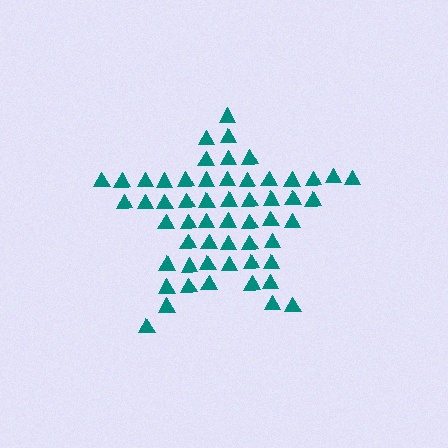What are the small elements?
The small elements are triangles.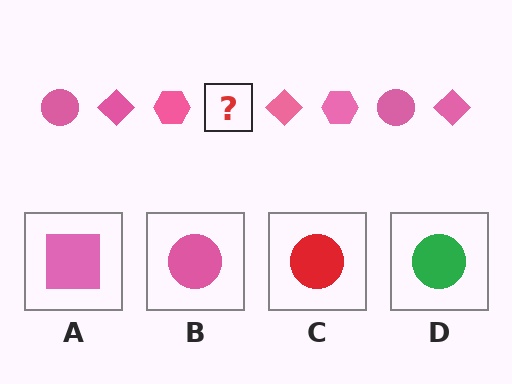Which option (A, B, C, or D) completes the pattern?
B.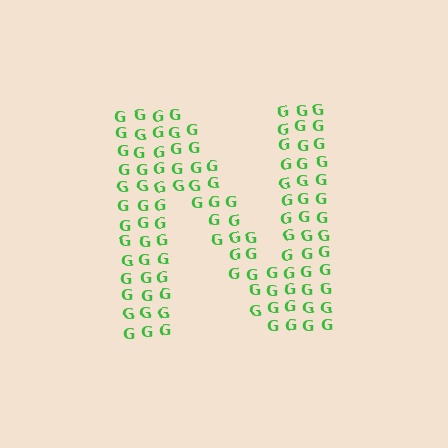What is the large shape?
The large shape is the letter N.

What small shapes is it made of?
It is made of small letter G's.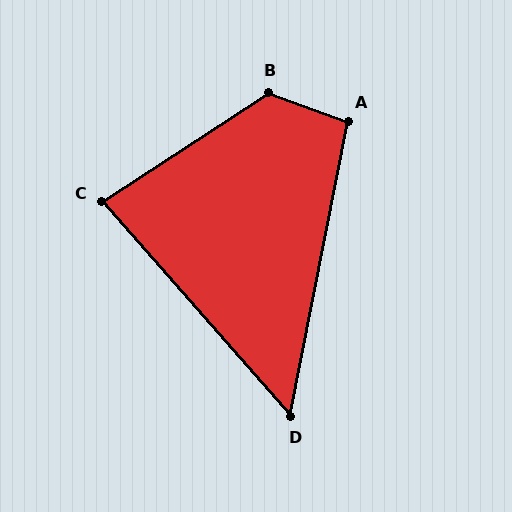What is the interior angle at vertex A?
Approximately 98 degrees (obtuse).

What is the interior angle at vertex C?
Approximately 82 degrees (acute).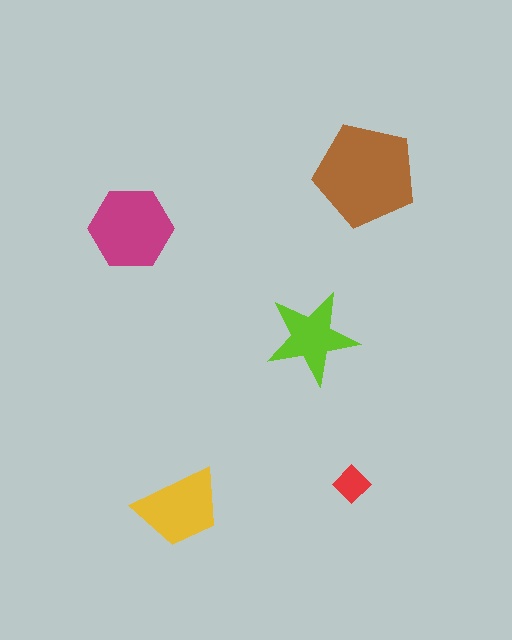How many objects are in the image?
There are 5 objects in the image.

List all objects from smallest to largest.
The red diamond, the lime star, the yellow trapezoid, the magenta hexagon, the brown pentagon.